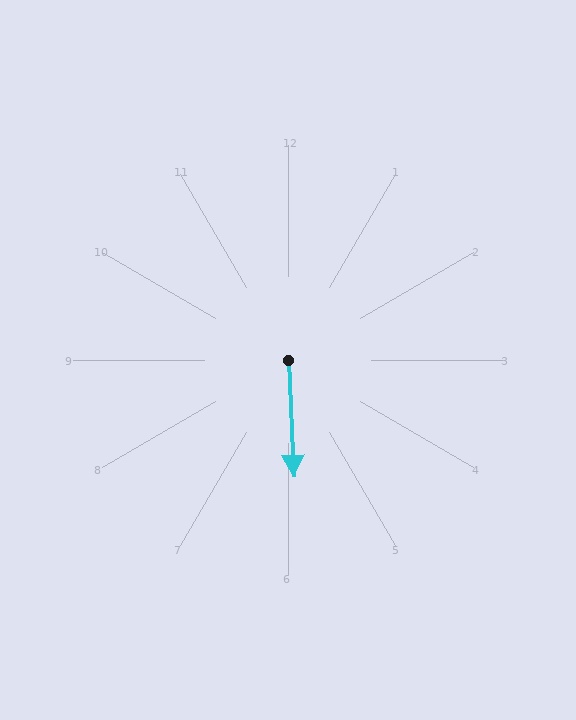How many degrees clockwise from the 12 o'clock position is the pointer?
Approximately 177 degrees.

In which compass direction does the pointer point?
South.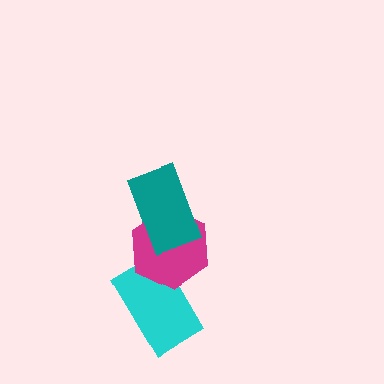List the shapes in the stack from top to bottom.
From top to bottom: the teal rectangle, the magenta hexagon, the cyan rectangle.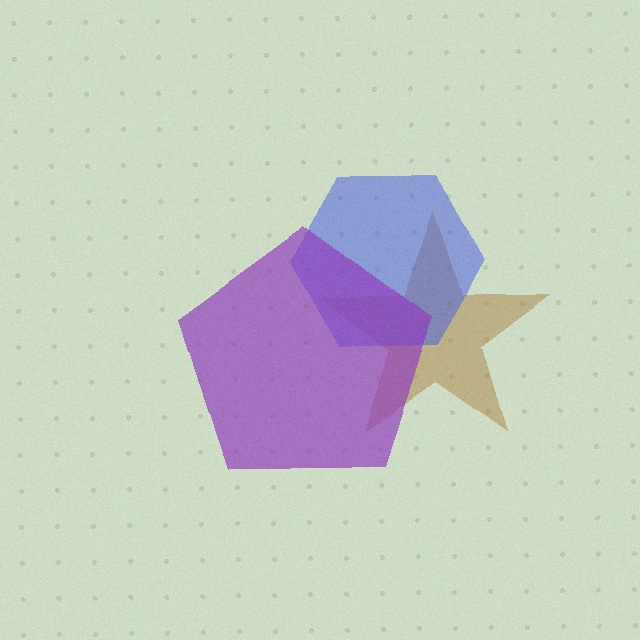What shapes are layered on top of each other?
The layered shapes are: a brown star, a blue hexagon, a purple pentagon.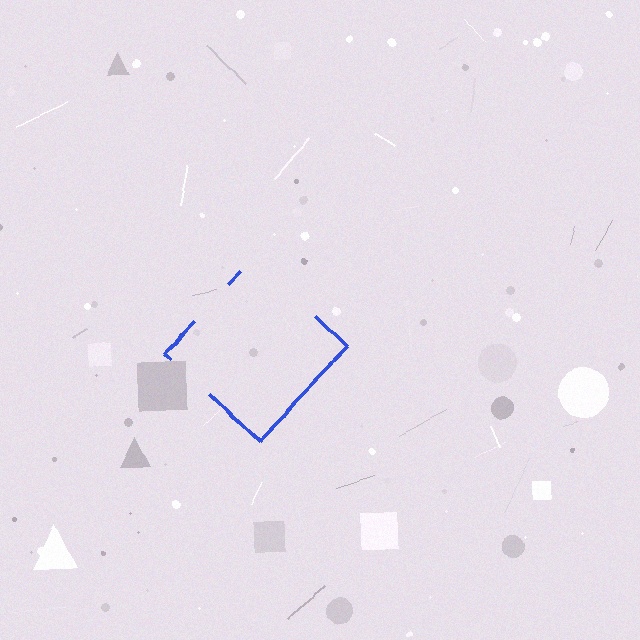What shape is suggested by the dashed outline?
The dashed outline suggests a diamond.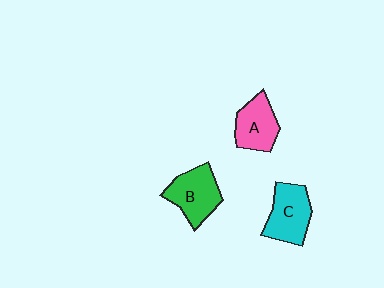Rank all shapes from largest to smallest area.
From largest to smallest: B (green), C (cyan), A (pink).